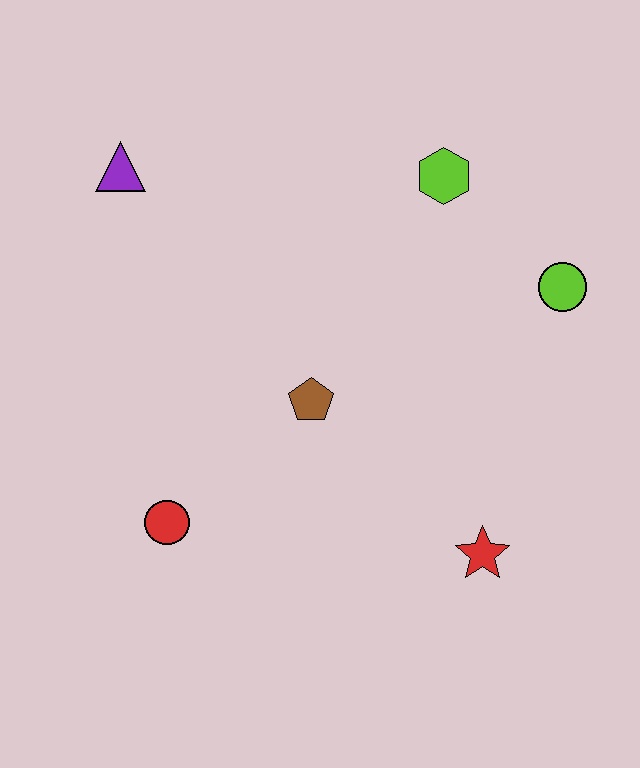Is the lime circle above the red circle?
Yes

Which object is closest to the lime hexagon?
The lime circle is closest to the lime hexagon.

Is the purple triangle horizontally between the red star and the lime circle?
No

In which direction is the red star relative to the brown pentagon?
The red star is to the right of the brown pentagon.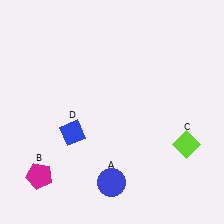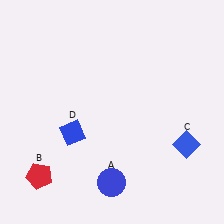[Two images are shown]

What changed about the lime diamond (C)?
In Image 1, C is lime. In Image 2, it changed to blue.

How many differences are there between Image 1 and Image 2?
There are 2 differences between the two images.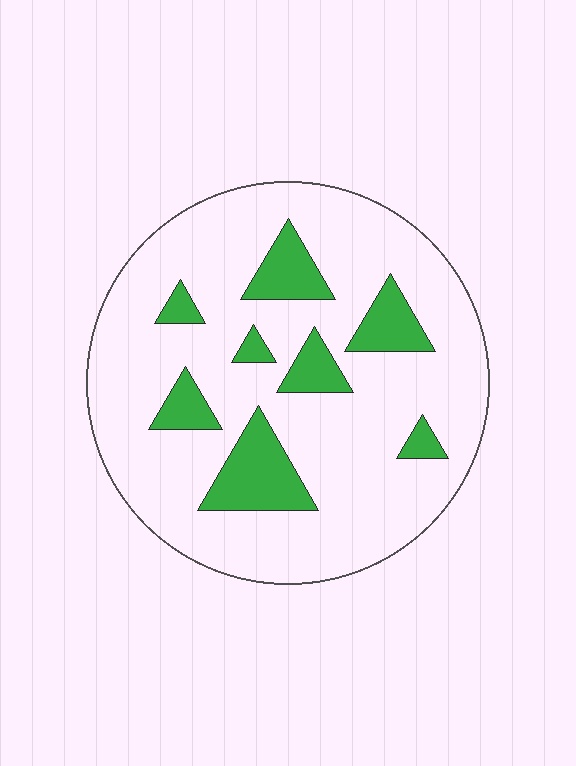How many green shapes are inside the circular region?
8.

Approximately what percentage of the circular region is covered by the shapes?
Approximately 20%.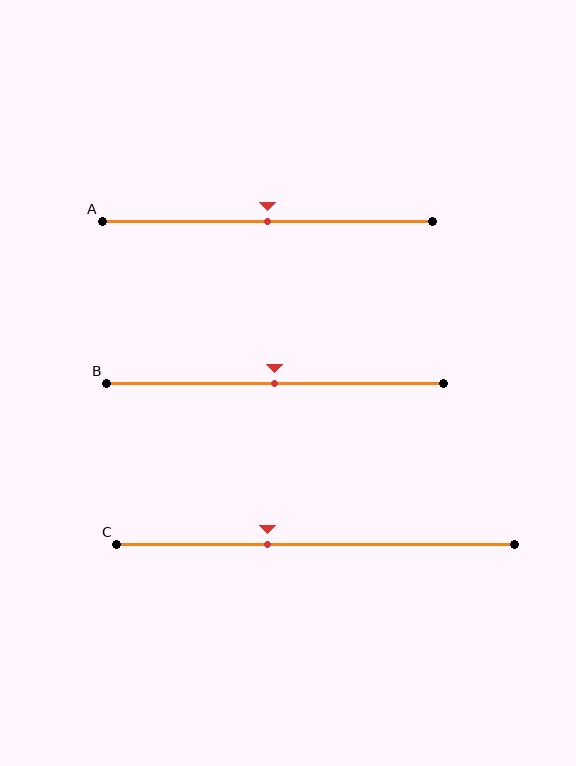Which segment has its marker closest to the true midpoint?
Segment A has its marker closest to the true midpoint.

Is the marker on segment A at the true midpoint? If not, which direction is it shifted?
Yes, the marker on segment A is at the true midpoint.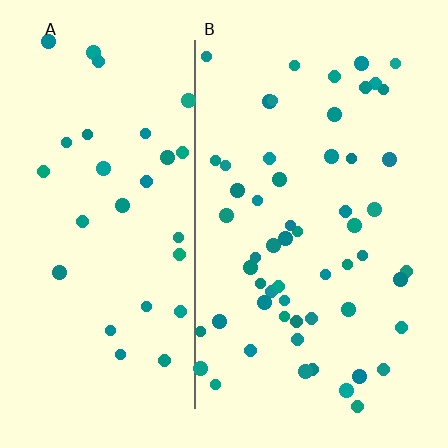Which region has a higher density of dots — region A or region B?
B (the right).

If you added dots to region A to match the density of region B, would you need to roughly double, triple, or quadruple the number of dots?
Approximately double.